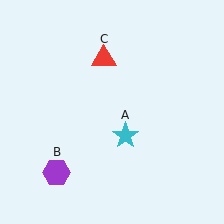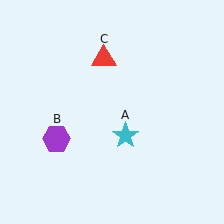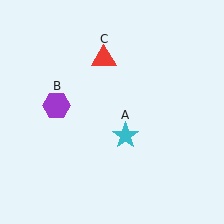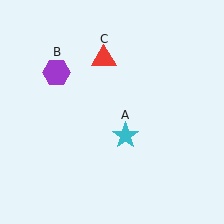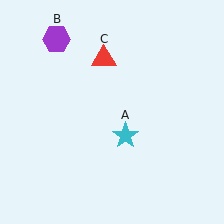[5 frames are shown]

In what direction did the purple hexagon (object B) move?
The purple hexagon (object B) moved up.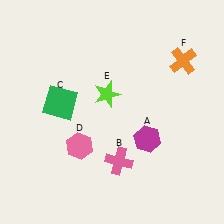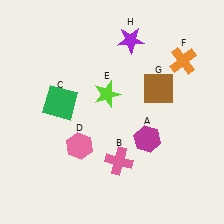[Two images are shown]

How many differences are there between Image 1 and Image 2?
There are 2 differences between the two images.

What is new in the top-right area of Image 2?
A purple star (H) was added in the top-right area of Image 2.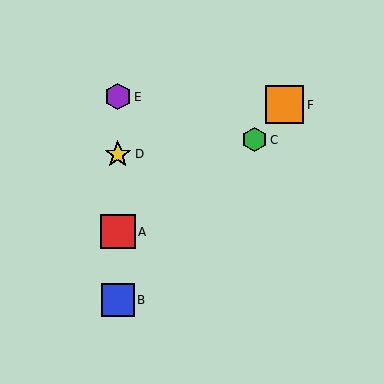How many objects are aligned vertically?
4 objects (A, B, D, E) are aligned vertically.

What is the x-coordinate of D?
Object D is at x≈118.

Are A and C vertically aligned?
No, A is at x≈118 and C is at x≈255.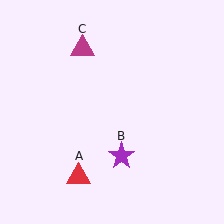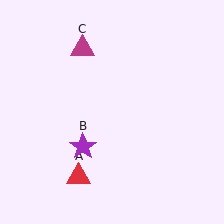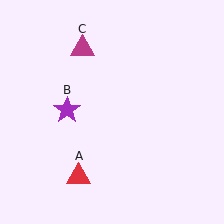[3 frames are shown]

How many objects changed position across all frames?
1 object changed position: purple star (object B).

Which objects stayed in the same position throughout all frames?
Red triangle (object A) and magenta triangle (object C) remained stationary.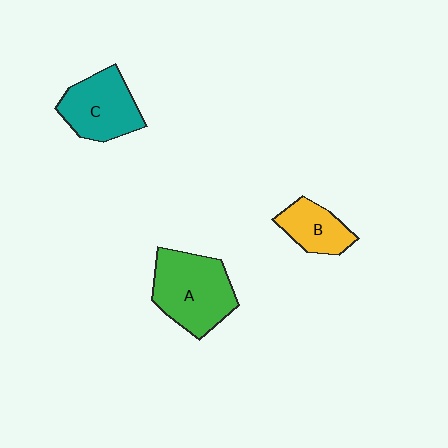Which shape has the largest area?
Shape A (green).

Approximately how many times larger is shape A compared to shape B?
Approximately 1.9 times.